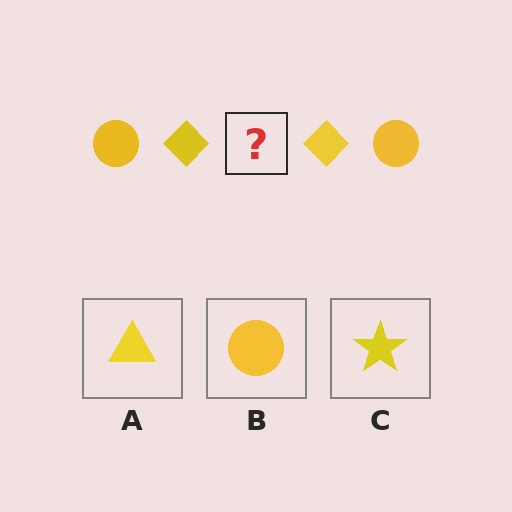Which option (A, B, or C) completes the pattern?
B.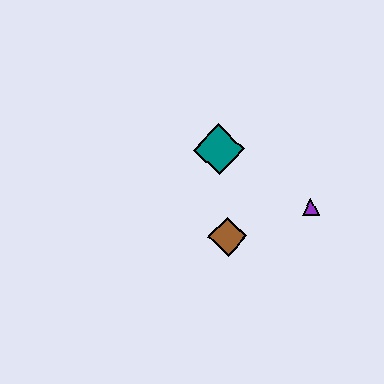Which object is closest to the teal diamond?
The brown diamond is closest to the teal diamond.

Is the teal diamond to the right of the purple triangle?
No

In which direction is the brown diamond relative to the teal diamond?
The brown diamond is below the teal diamond.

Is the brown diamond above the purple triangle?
No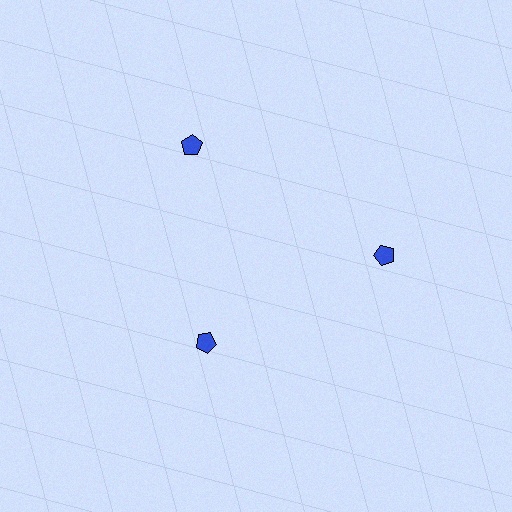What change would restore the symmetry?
The symmetry would be restored by moving it outward, back onto the ring so that all 3 pentagons sit at equal angles and equal distance from the center.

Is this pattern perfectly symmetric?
No. The 3 blue pentagons are arranged in a ring, but one element near the 7 o'clock position is pulled inward toward the center, breaking the 3-fold rotational symmetry.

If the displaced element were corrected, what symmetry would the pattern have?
It would have 3-fold rotational symmetry — the pattern would map onto itself every 120 degrees.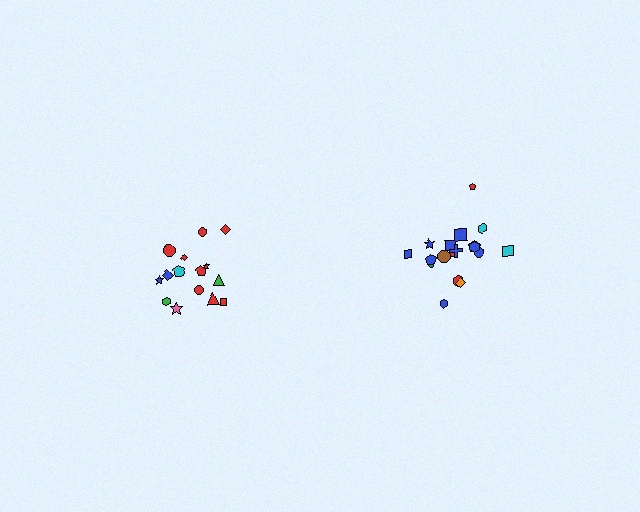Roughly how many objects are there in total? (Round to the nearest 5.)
Roughly 35 objects in total.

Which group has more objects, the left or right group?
The right group.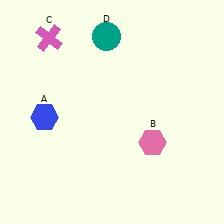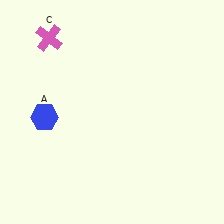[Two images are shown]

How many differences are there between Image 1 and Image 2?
There are 2 differences between the two images.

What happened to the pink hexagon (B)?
The pink hexagon (B) was removed in Image 2. It was in the bottom-right area of Image 1.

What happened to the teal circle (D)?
The teal circle (D) was removed in Image 2. It was in the top-left area of Image 1.